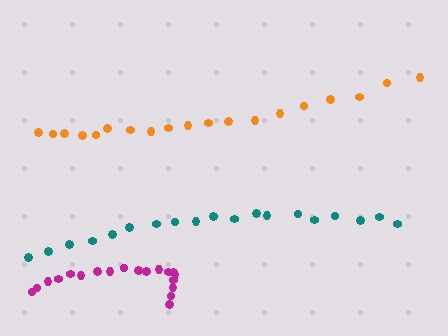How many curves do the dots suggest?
There are 3 distinct paths.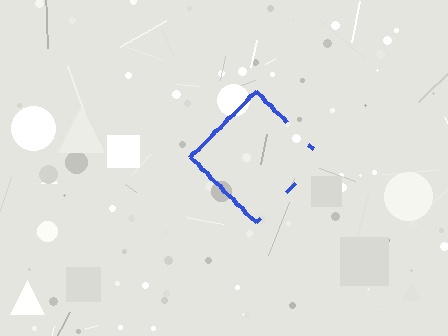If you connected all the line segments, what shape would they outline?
They would outline a diamond.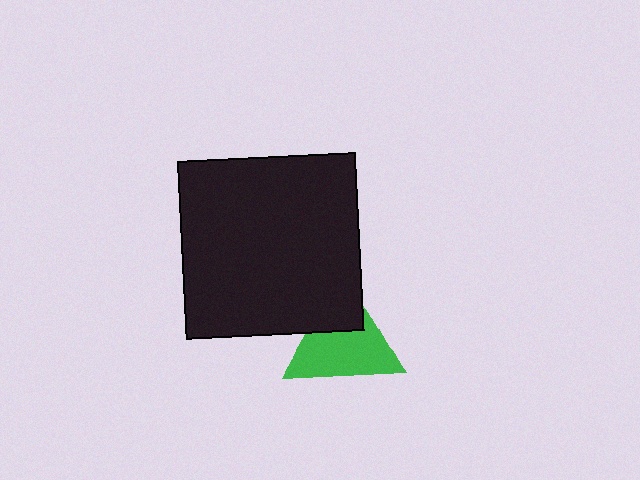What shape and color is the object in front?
The object in front is a black square.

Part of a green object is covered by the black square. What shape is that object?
It is a triangle.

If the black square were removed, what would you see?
You would see the complete green triangle.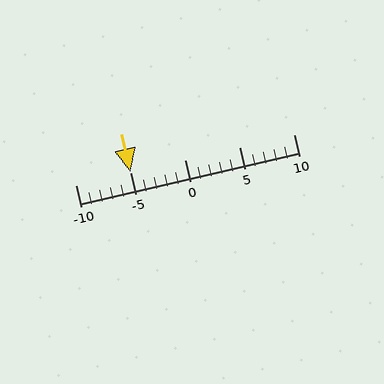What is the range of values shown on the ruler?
The ruler shows values from -10 to 10.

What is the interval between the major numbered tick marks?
The major tick marks are spaced 5 units apart.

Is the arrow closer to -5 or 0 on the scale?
The arrow is closer to -5.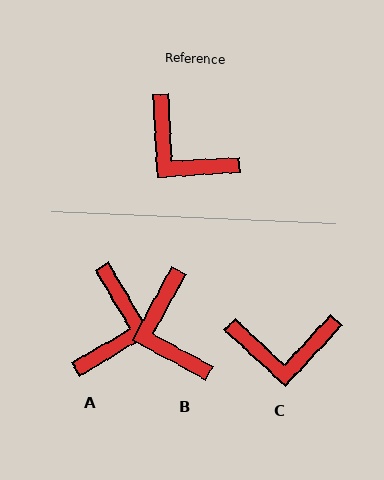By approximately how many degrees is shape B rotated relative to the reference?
Approximately 32 degrees clockwise.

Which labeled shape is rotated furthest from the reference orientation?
A, about 117 degrees away.